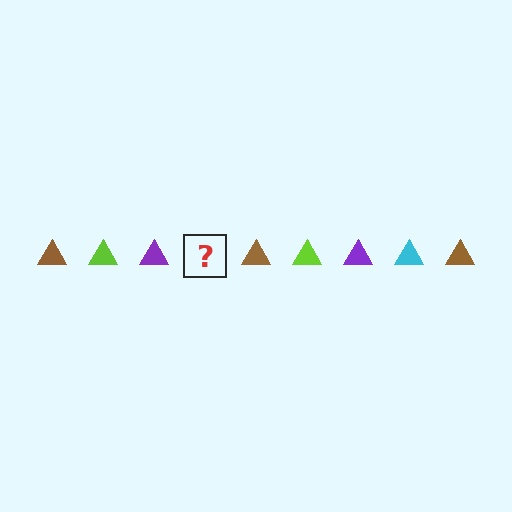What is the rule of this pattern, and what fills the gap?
The rule is that the pattern cycles through brown, lime, purple, cyan triangles. The gap should be filled with a cyan triangle.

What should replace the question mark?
The question mark should be replaced with a cyan triangle.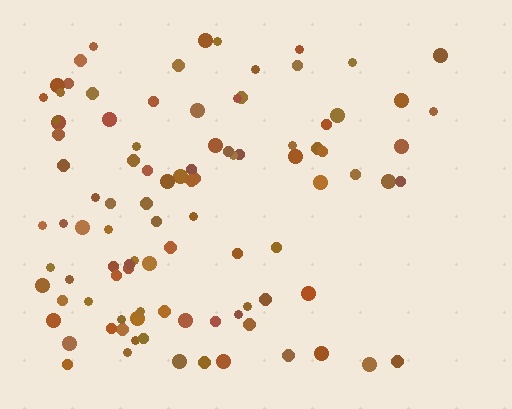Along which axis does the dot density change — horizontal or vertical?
Horizontal.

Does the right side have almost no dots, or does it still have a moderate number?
Still a moderate number, just noticeably fewer than the left.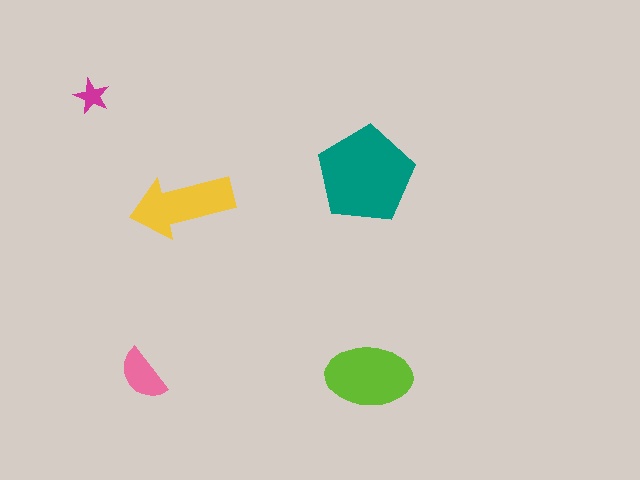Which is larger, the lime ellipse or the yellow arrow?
The lime ellipse.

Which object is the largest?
The teal pentagon.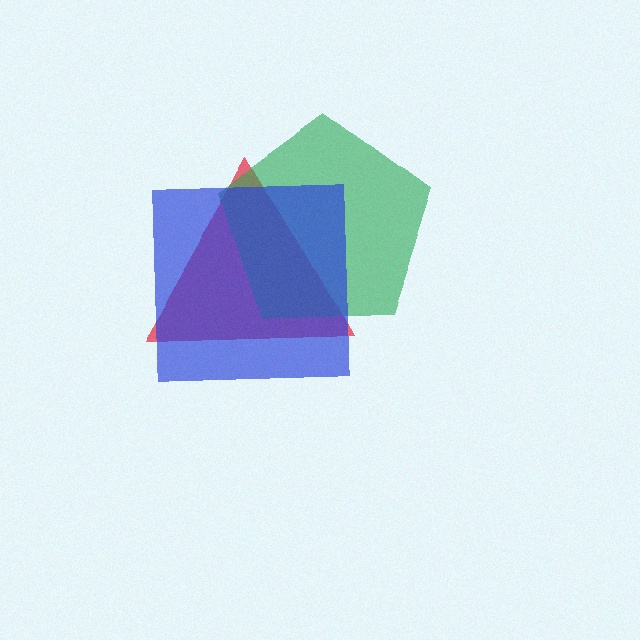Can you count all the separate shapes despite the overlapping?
Yes, there are 3 separate shapes.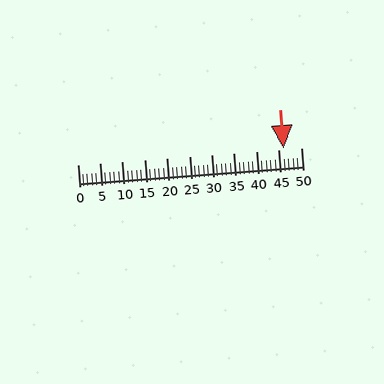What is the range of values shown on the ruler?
The ruler shows values from 0 to 50.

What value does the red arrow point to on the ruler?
The red arrow points to approximately 46.